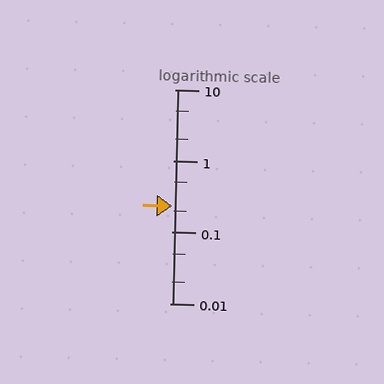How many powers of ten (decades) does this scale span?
The scale spans 3 decades, from 0.01 to 10.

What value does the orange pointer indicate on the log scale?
The pointer indicates approximately 0.23.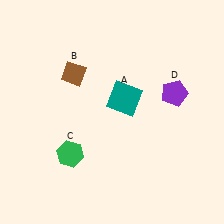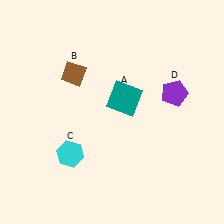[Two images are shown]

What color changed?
The hexagon (C) changed from green in Image 1 to cyan in Image 2.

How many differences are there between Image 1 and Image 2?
There is 1 difference between the two images.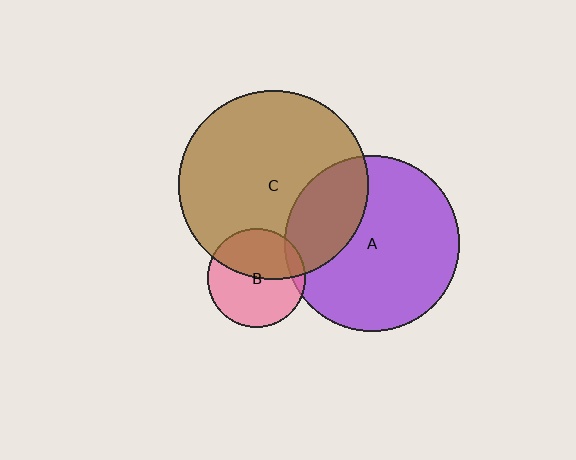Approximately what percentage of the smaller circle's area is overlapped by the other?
Approximately 45%.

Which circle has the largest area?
Circle C (brown).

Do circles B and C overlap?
Yes.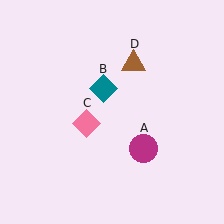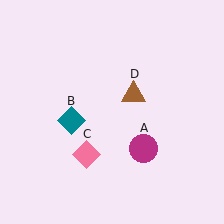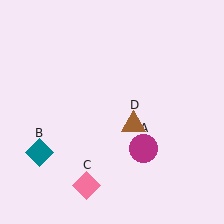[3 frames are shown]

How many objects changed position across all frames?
3 objects changed position: teal diamond (object B), pink diamond (object C), brown triangle (object D).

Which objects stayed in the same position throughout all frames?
Magenta circle (object A) remained stationary.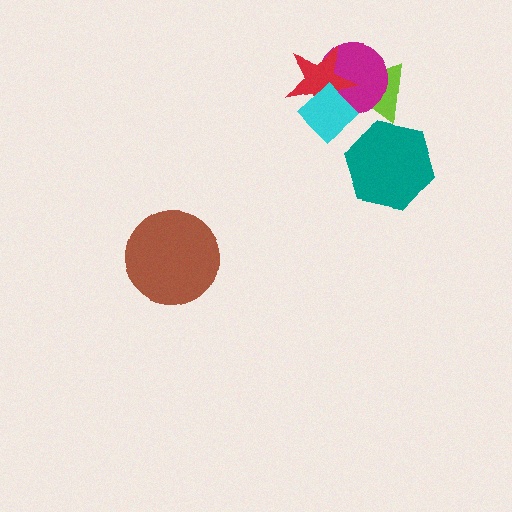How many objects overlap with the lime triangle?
3 objects overlap with the lime triangle.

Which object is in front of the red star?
The cyan diamond is in front of the red star.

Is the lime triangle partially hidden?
Yes, it is partially covered by another shape.